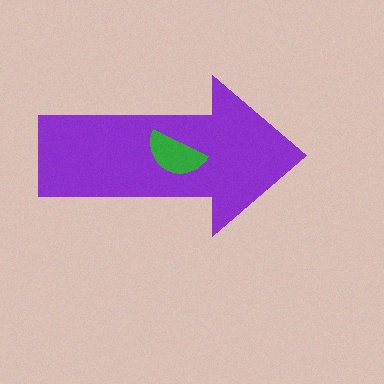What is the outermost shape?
The purple arrow.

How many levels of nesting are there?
2.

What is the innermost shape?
The green semicircle.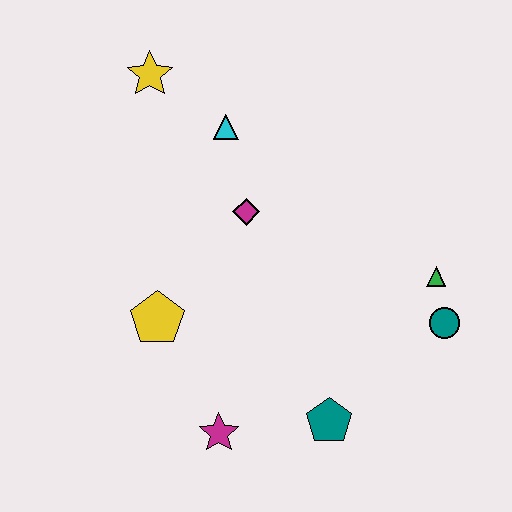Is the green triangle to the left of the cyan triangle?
No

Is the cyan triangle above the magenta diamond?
Yes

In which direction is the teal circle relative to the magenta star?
The teal circle is to the right of the magenta star.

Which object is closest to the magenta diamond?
The cyan triangle is closest to the magenta diamond.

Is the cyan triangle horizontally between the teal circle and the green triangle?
No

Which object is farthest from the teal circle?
The yellow star is farthest from the teal circle.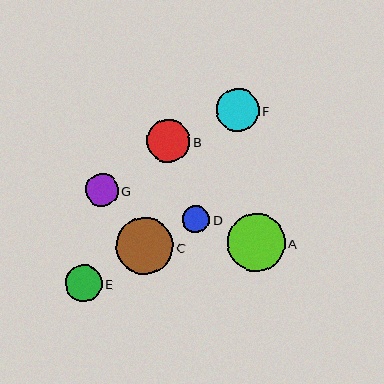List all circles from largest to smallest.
From largest to smallest: A, C, B, F, E, G, D.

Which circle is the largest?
Circle A is the largest with a size of approximately 58 pixels.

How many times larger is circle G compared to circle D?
Circle G is approximately 1.2 times the size of circle D.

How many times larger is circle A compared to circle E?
Circle A is approximately 1.6 times the size of circle E.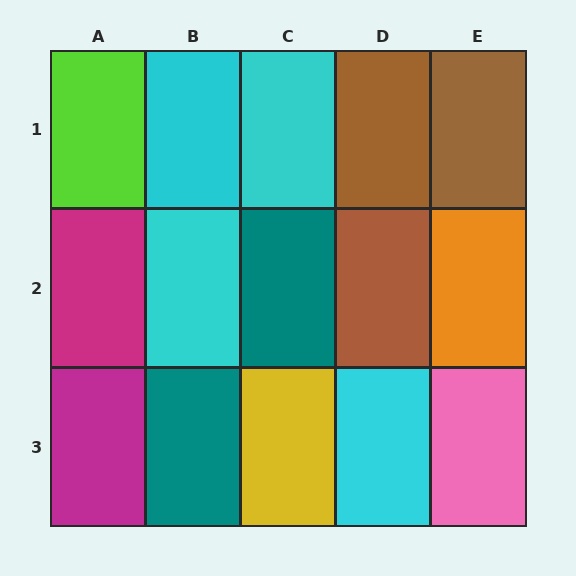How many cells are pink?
1 cell is pink.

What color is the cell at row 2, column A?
Magenta.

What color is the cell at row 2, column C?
Teal.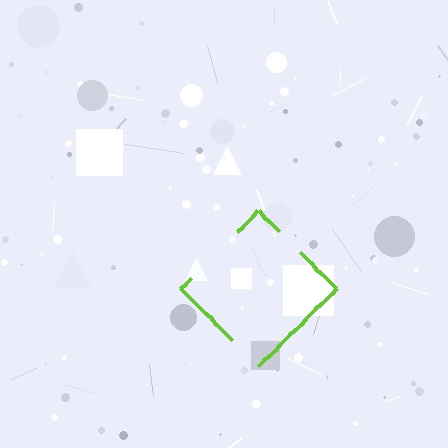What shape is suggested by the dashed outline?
The dashed outline suggests a diamond.